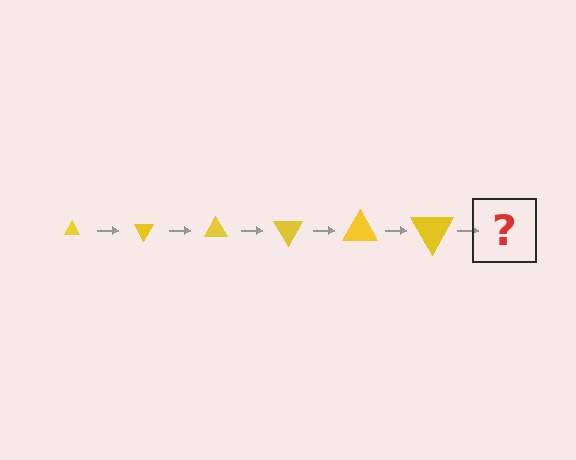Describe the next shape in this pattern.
It should be a triangle, larger than the previous one and rotated 360 degrees from the start.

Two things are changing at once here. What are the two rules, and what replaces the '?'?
The two rules are that the triangle grows larger each step and it rotates 60 degrees each step. The '?' should be a triangle, larger than the previous one and rotated 360 degrees from the start.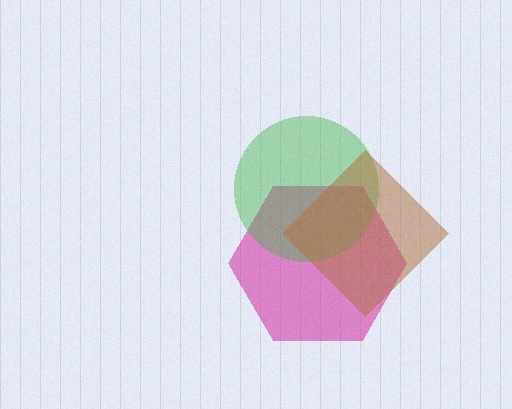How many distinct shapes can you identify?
There are 3 distinct shapes: a magenta hexagon, a green circle, a brown diamond.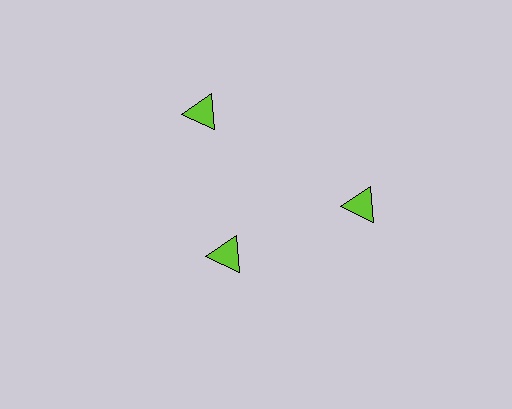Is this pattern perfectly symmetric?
No. The 3 lime triangles are arranged in a ring, but one element near the 7 o'clock position is pulled inward toward the center, breaking the 3-fold rotational symmetry.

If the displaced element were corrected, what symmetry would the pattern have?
It would have 3-fold rotational symmetry — the pattern would map onto itself every 120 degrees.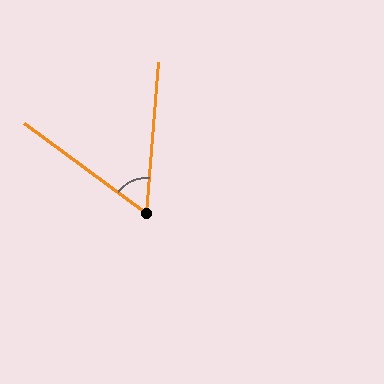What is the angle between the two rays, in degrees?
Approximately 58 degrees.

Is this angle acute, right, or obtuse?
It is acute.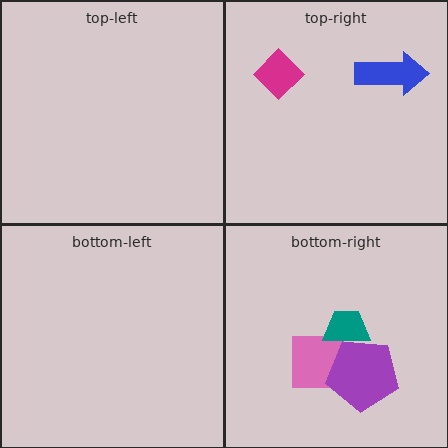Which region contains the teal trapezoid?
The bottom-right region.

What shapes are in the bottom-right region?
The pink square, the purple pentagon, the teal trapezoid.